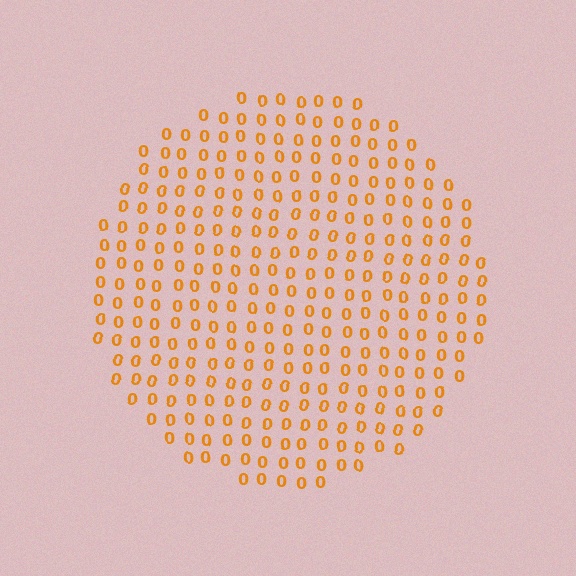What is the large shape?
The large shape is a circle.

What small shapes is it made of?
It is made of small digit 0's.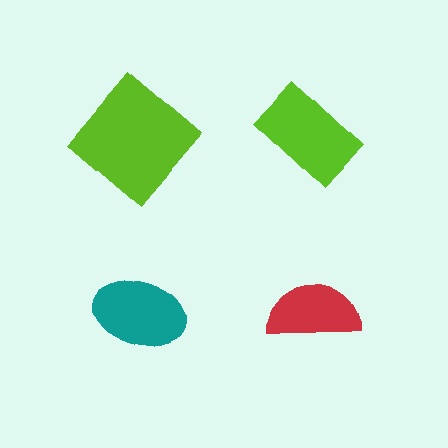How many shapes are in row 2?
2 shapes.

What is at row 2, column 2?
A red semicircle.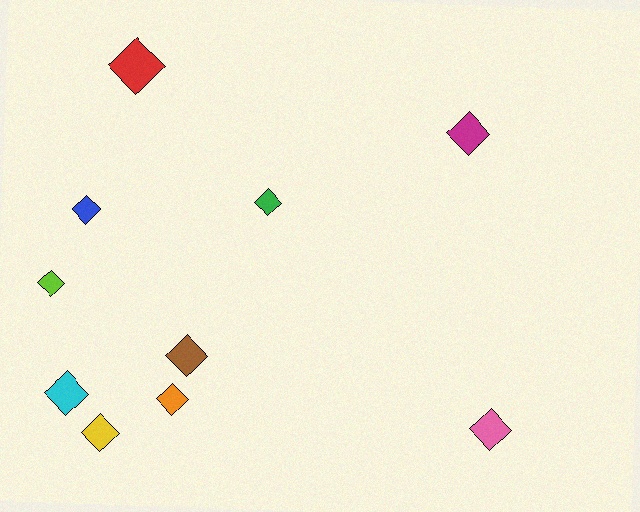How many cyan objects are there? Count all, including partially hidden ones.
There is 1 cyan object.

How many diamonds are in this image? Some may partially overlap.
There are 10 diamonds.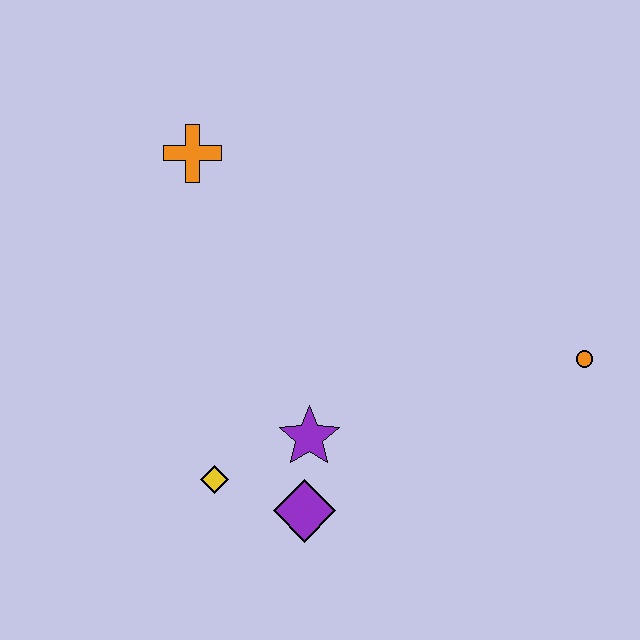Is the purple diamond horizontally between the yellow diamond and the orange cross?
No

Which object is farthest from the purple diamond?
The orange cross is farthest from the purple diamond.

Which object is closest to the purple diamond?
The purple star is closest to the purple diamond.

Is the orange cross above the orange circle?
Yes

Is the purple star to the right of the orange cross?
Yes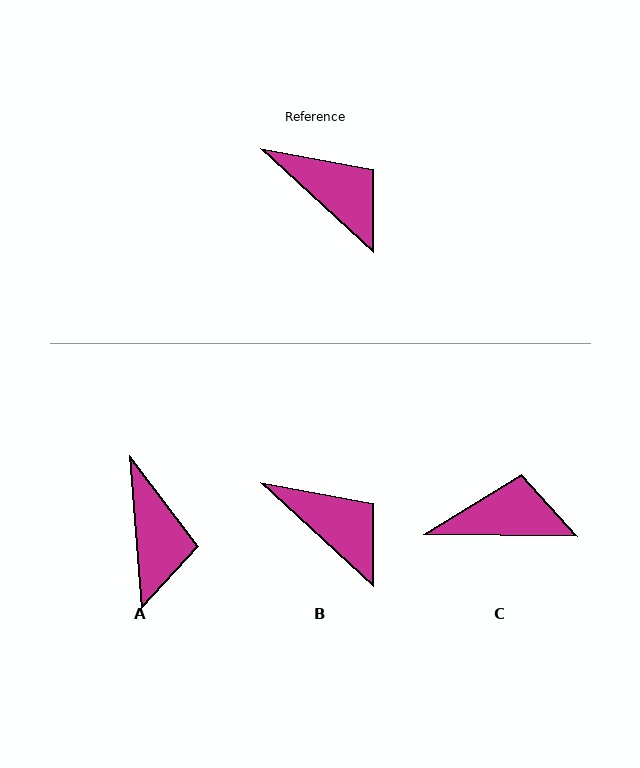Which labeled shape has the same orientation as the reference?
B.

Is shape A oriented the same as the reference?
No, it is off by about 42 degrees.